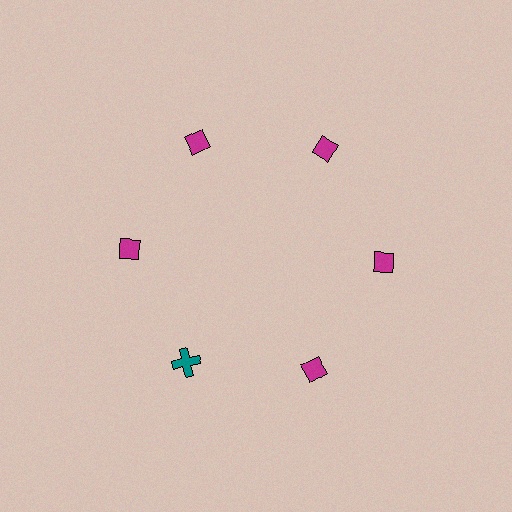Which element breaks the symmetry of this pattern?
The teal cross at roughly the 7 o'clock position breaks the symmetry. All other shapes are magenta diamonds.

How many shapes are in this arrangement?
There are 6 shapes arranged in a ring pattern.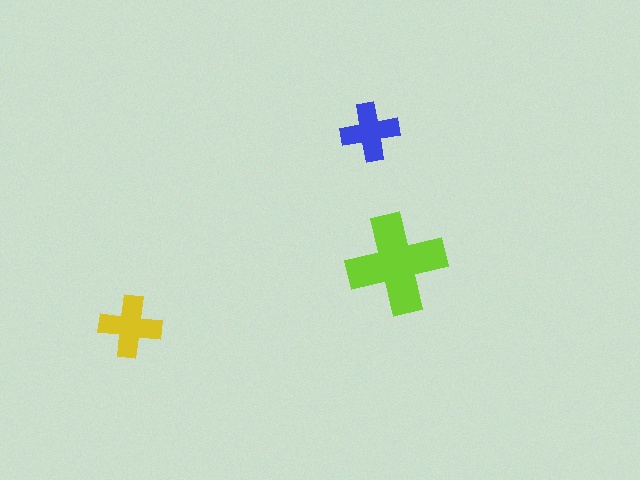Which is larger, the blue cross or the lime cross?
The lime one.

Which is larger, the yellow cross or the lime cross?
The lime one.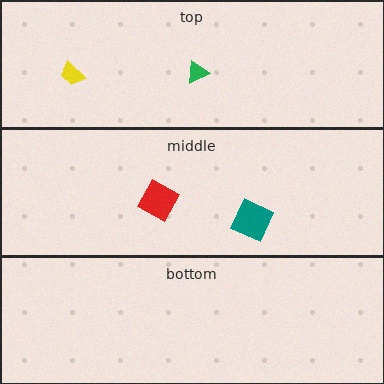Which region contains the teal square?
The middle region.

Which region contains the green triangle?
The top region.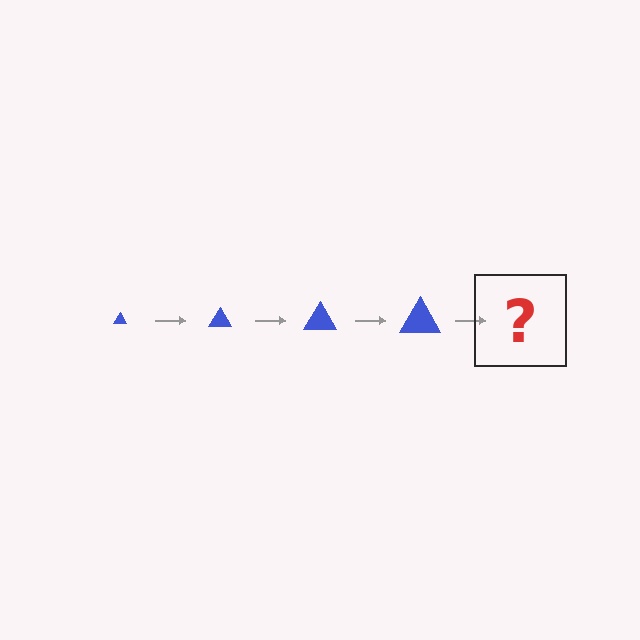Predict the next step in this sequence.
The next step is a blue triangle, larger than the previous one.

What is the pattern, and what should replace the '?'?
The pattern is that the triangle gets progressively larger each step. The '?' should be a blue triangle, larger than the previous one.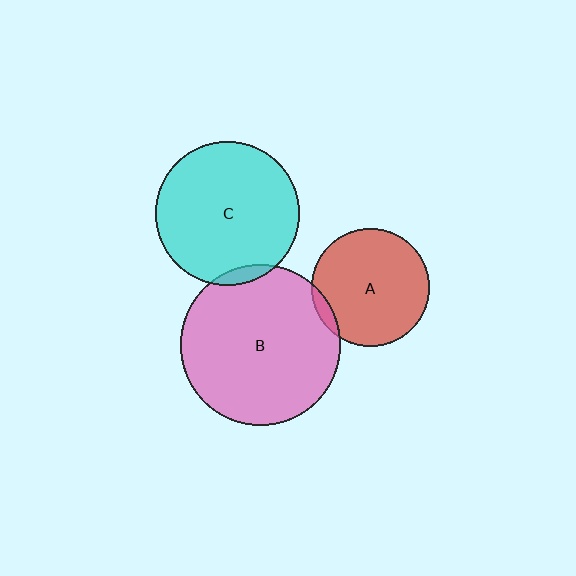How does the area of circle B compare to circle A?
Approximately 1.8 times.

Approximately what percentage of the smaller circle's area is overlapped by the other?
Approximately 5%.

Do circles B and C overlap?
Yes.